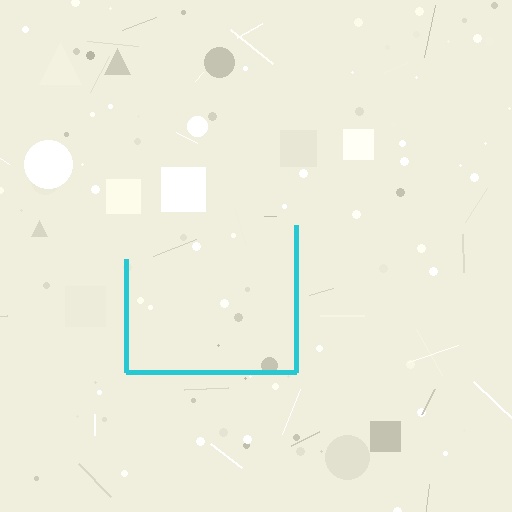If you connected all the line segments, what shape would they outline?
They would outline a square.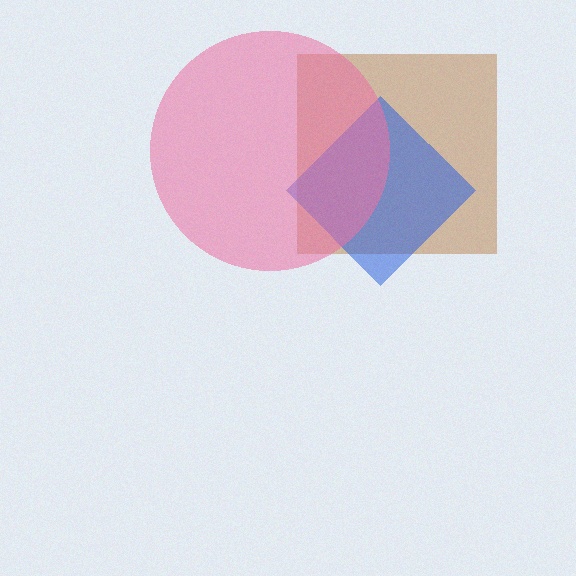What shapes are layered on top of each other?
The layered shapes are: a brown square, a blue diamond, a pink circle.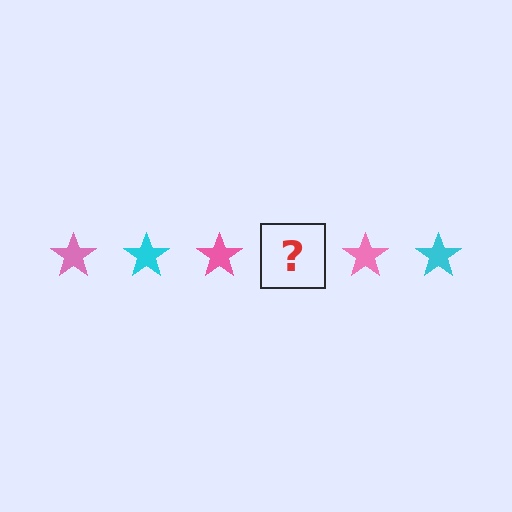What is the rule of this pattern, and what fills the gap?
The rule is that the pattern cycles through pink, cyan stars. The gap should be filled with a cyan star.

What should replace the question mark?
The question mark should be replaced with a cyan star.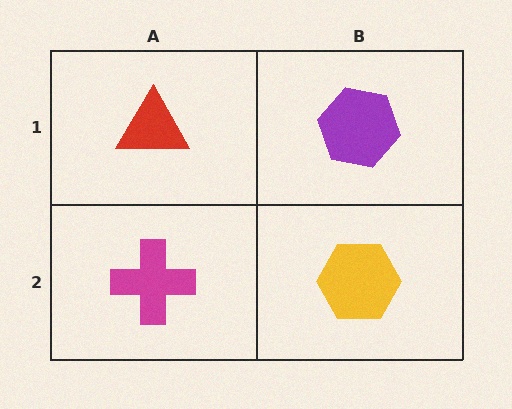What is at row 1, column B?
A purple hexagon.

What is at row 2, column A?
A magenta cross.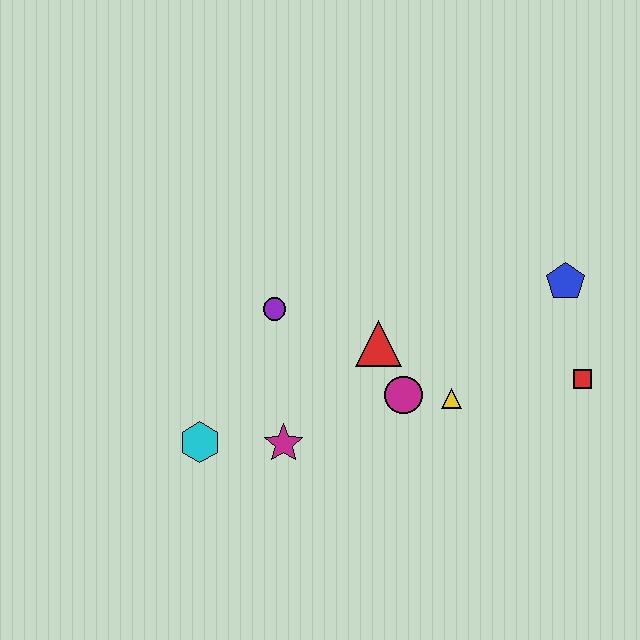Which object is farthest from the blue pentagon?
The cyan hexagon is farthest from the blue pentagon.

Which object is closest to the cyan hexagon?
The magenta star is closest to the cyan hexagon.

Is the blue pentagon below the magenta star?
No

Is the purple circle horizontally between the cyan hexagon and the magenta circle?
Yes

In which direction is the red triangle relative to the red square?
The red triangle is to the left of the red square.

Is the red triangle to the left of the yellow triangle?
Yes